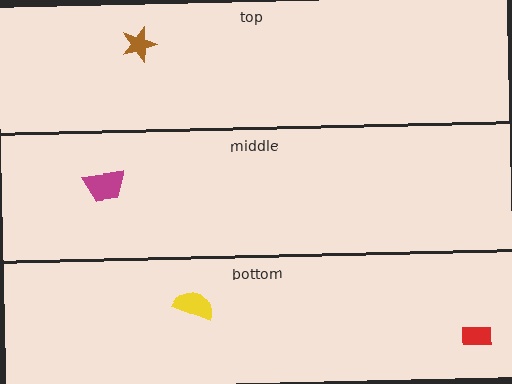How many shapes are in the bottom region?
2.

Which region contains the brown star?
The top region.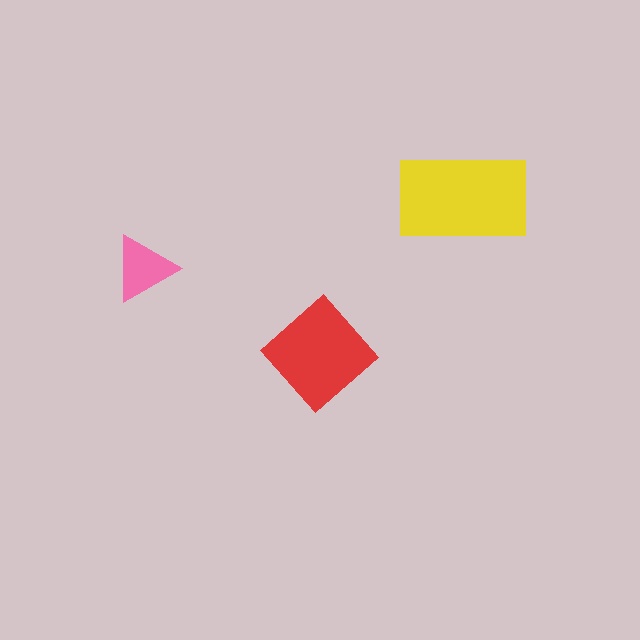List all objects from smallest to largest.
The pink triangle, the red diamond, the yellow rectangle.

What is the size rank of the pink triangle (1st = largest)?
3rd.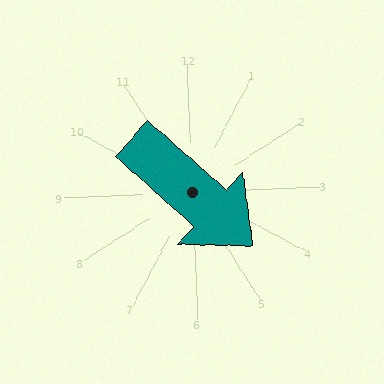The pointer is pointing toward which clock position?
Roughly 4 o'clock.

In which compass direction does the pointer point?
Southeast.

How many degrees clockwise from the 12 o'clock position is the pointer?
Approximately 134 degrees.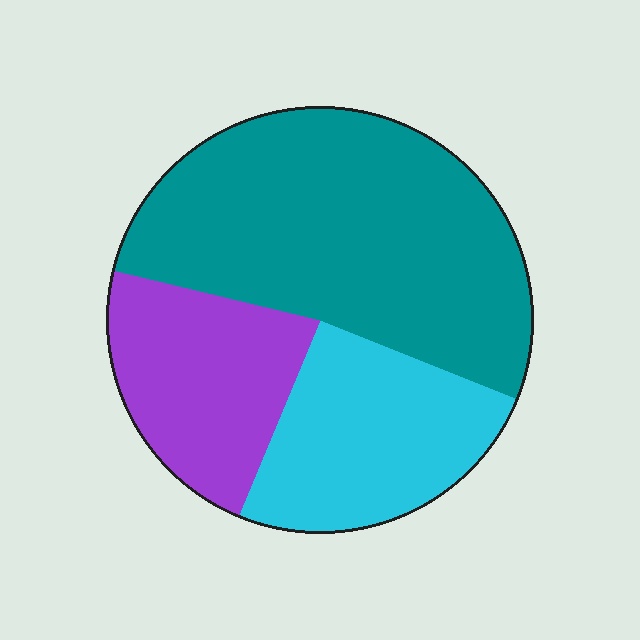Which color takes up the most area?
Teal, at roughly 50%.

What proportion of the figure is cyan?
Cyan covers 25% of the figure.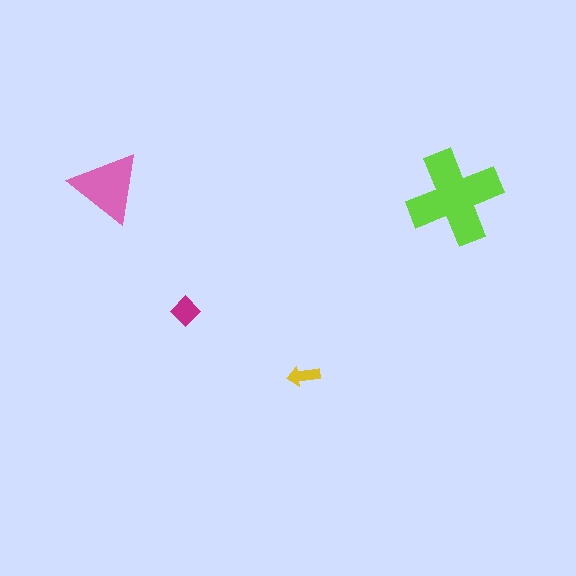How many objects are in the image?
There are 4 objects in the image.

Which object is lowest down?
The yellow arrow is bottommost.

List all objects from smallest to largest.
The yellow arrow, the magenta diamond, the pink triangle, the lime cross.